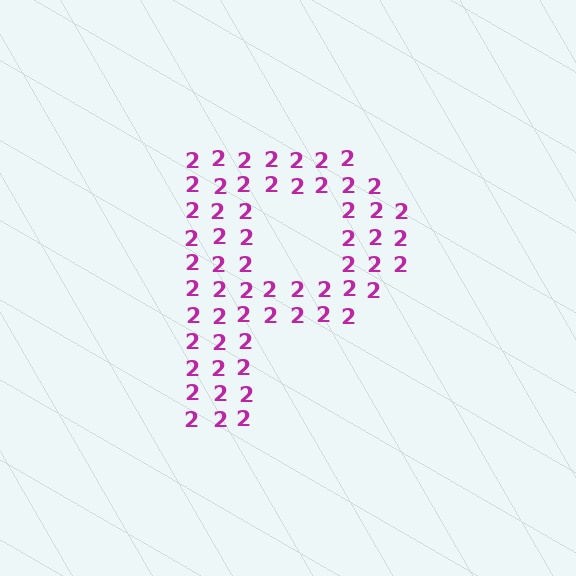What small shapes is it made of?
It is made of small digit 2's.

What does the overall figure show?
The overall figure shows the letter P.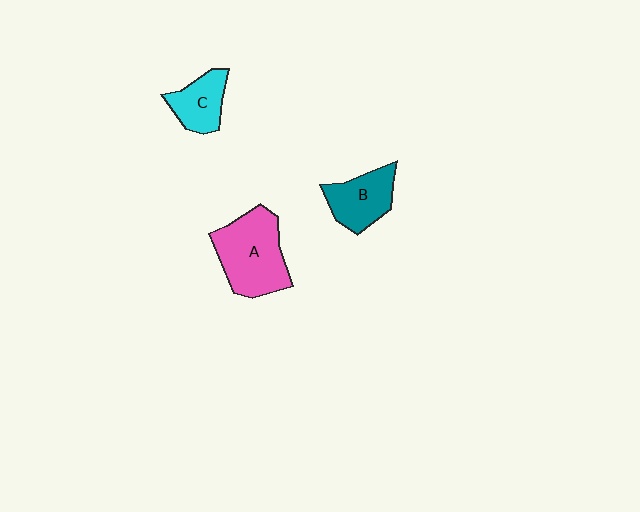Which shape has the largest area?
Shape A (pink).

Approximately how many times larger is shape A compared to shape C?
Approximately 1.9 times.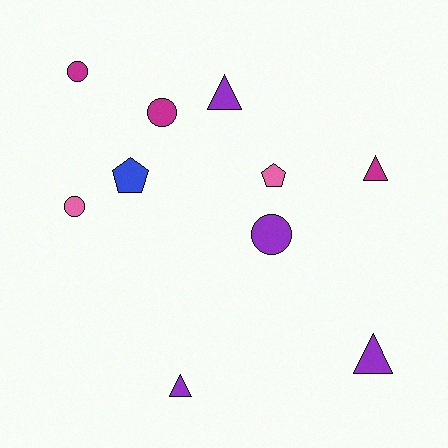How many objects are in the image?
There are 10 objects.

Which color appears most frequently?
Purple, with 4 objects.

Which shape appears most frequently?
Circle, with 4 objects.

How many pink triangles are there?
There are no pink triangles.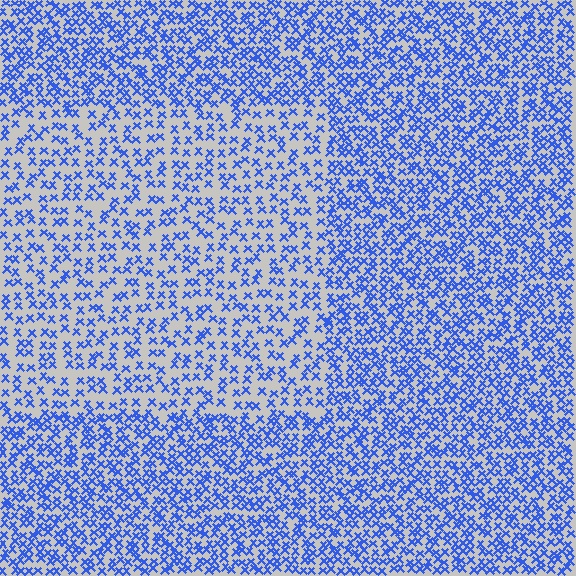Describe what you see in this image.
The image contains small blue elements arranged at two different densities. A rectangle-shaped region is visible where the elements are less densely packed than the surrounding area.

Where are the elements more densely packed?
The elements are more densely packed outside the rectangle boundary.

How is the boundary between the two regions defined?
The boundary is defined by a change in element density (approximately 1.9x ratio). All elements are the same color, size, and shape.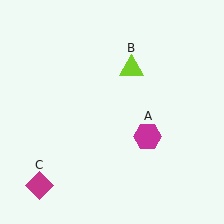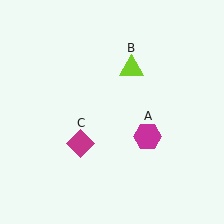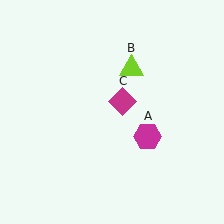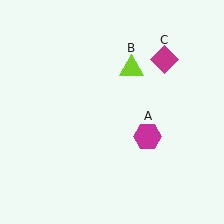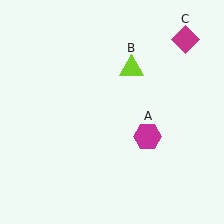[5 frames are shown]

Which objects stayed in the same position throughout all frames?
Magenta hexagon (object A) and lime triangle (object B) remained stationary.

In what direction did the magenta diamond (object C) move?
The magenta diamond (object C) moved up and to the right.